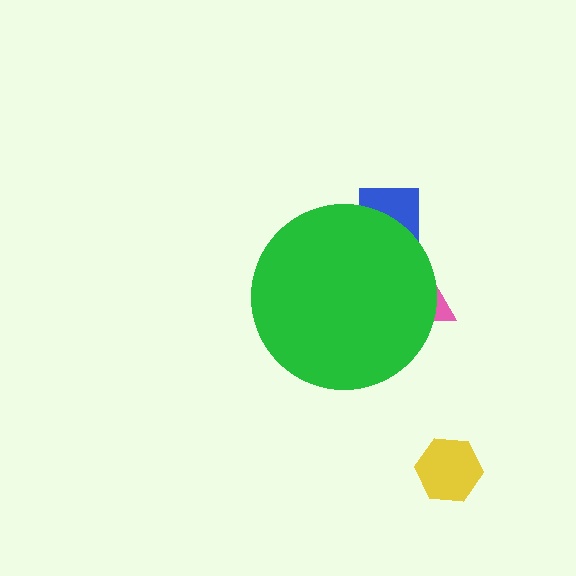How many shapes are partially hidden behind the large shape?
2 shapes are partially hidden.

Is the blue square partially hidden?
Yes, the blue square is partially hidden behind the green circle.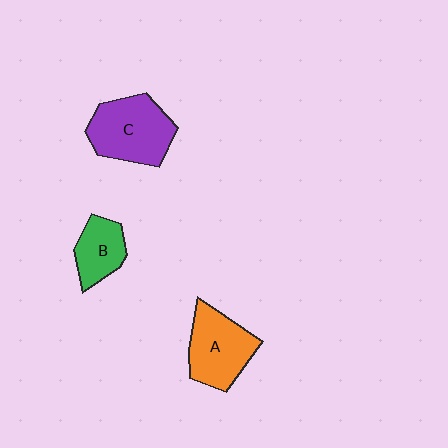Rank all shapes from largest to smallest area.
From largest to smallest: C (purple), A (orange), B (green).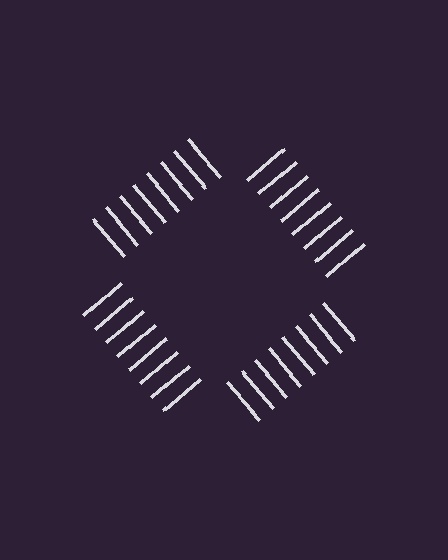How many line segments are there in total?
32 — 8 along each of the 4 edges.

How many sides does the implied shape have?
4 sides — the line-ends trace a square.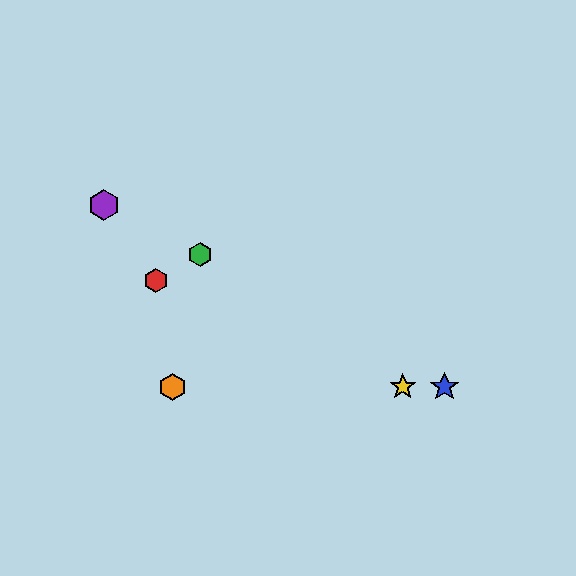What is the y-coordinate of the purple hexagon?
The purple hexagon is at y≈205.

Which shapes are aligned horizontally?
The blue star, the yellow star, the orange hexagon are aligned horizontally.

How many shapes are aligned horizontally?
3 shapes (the blue star, the yellow star, the orange hexagon) are aligned horizontally.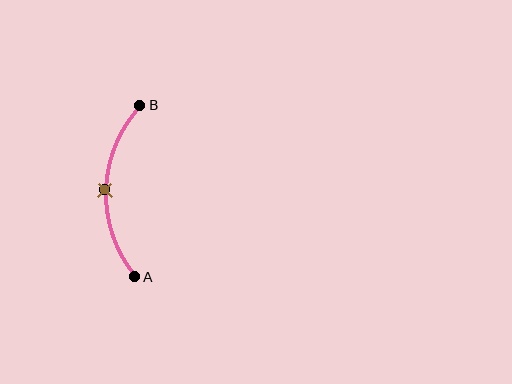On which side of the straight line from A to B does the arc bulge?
The arc bulges to the left of the straight line connecting A and B.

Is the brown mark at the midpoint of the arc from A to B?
Yes. The brown mark lies on the arc at equal arc-length from both A and B — it is the arc midpoint.